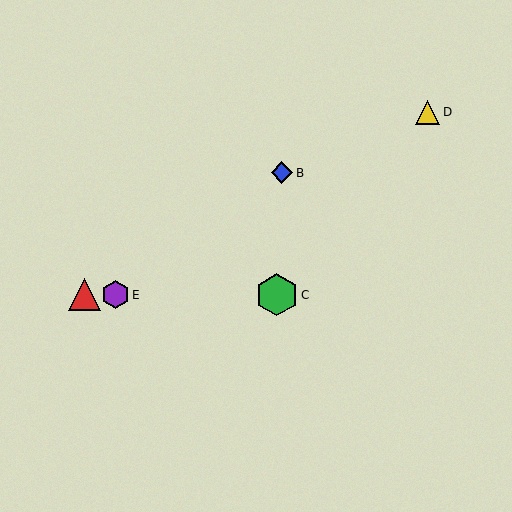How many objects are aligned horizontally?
3 objects (A, C, E) are aligned horizontally.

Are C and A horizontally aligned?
Yes, both are at y≈295.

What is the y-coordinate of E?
Object E is at y≈295.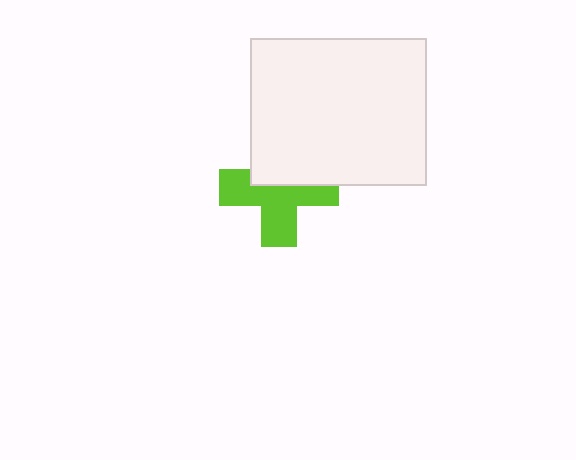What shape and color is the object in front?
The object in front is a white rectangle.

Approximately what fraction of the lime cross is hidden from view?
Roughly 40% of the lime cross is hidden behind the white rectangle.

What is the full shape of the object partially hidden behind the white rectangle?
The partially hidden object is a lime cross.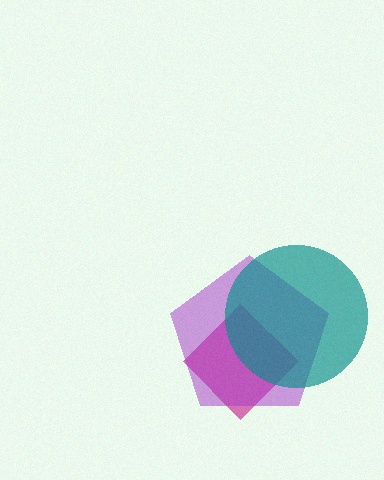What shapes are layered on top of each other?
The layered shapes are: a magenta diamond, a purple pentagon, a teal circle.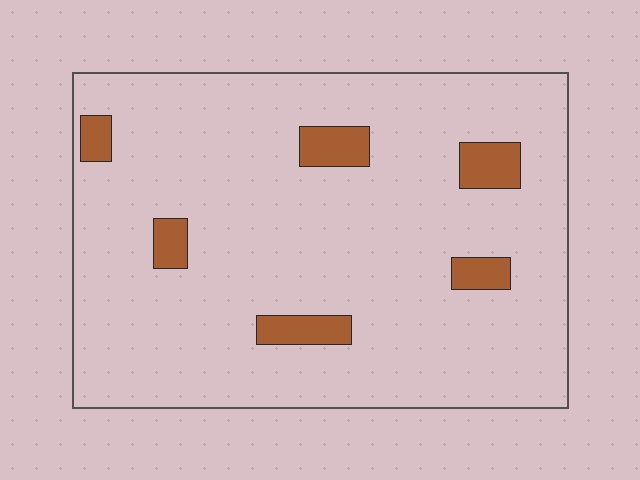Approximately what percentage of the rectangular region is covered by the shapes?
Approximately 10%.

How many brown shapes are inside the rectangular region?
6.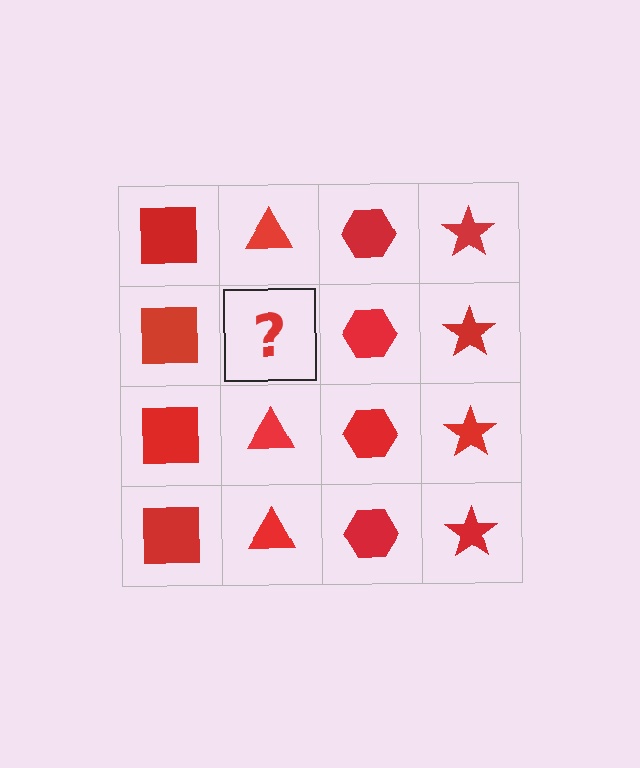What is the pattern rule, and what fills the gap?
The rule is that each column has a consistent shape. The gap should be filled with a red triangle.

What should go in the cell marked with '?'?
The missing cell should contain a red triangle.